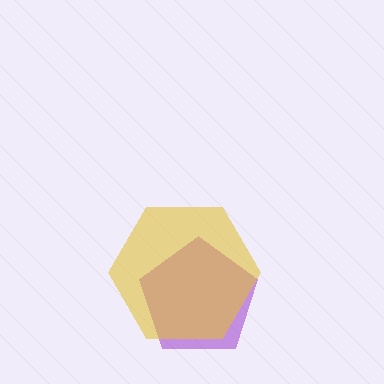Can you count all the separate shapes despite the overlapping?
Yes, there are 2 separate shapes.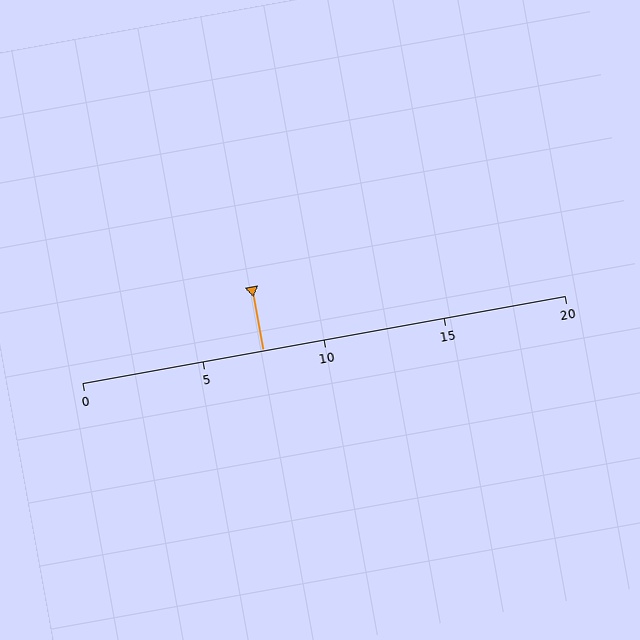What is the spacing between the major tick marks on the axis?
The major ticks are spaced 5 apart.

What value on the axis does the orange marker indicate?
The marker indicates approximately 7.5.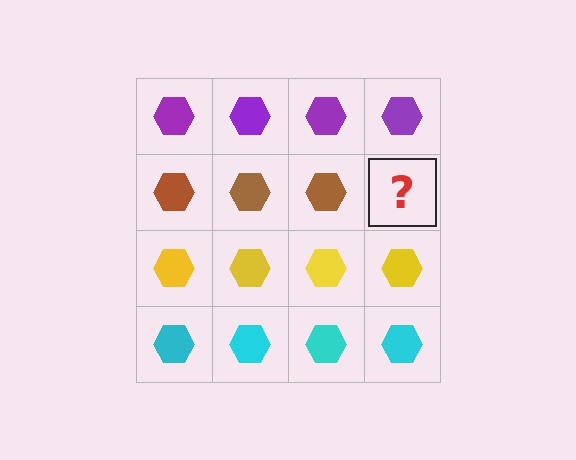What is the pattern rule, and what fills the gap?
The rule is that each row has a consistent color. The gap should be filled with a brown hexagon.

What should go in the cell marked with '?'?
The missing cell should contain a brown hexagon.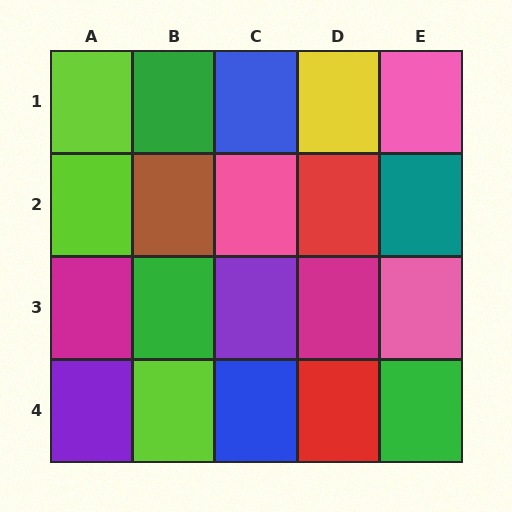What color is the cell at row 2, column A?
Lime.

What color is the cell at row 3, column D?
Magenta.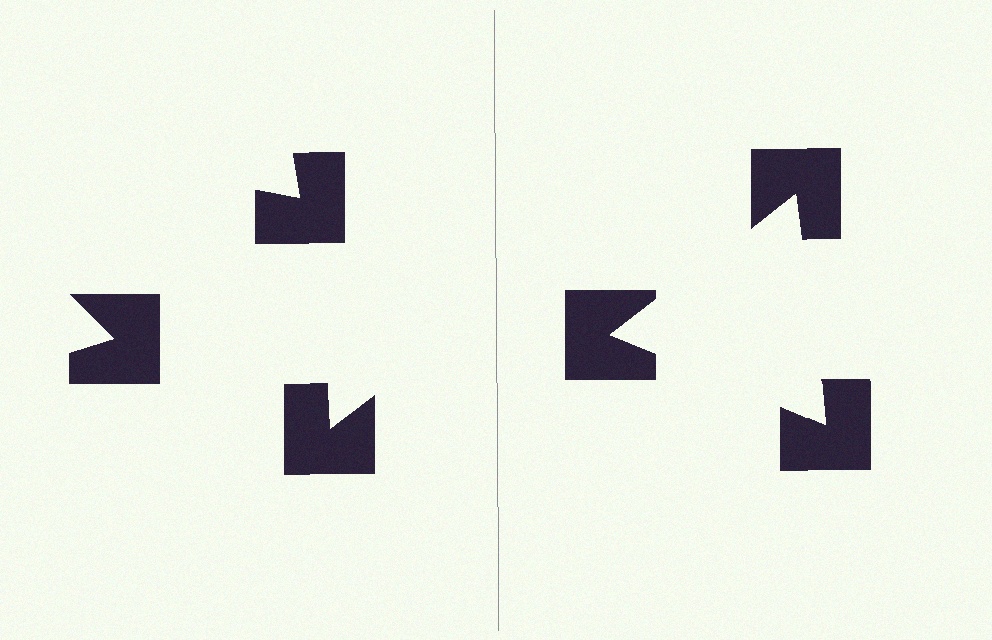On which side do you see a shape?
An illusory triangle appears on the right side. On the left side the wedge cuts are rotated, so no coherent shape forms.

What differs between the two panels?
The notched squares are positioned identically on both sides; only the wedge orientations differ. On the right they align to a triangle; on the left they are misaligned.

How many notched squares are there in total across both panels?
6 — 3 on each side.